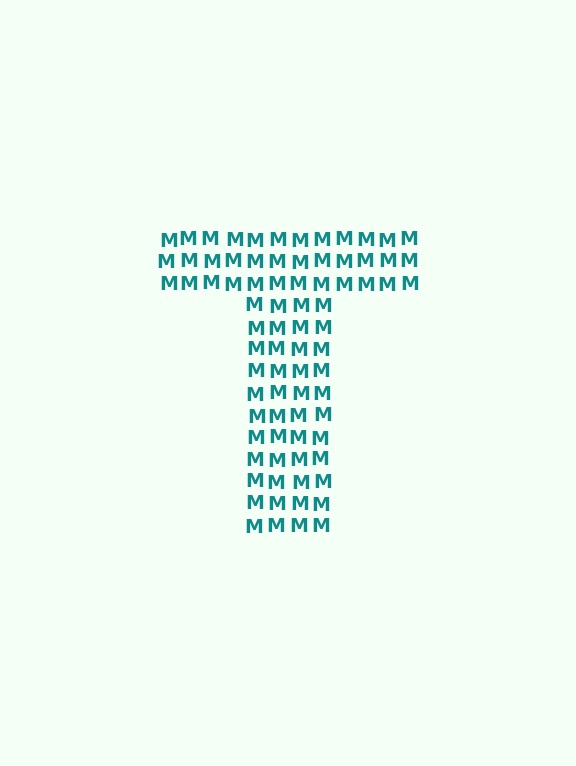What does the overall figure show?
The overall figure shows the letter T.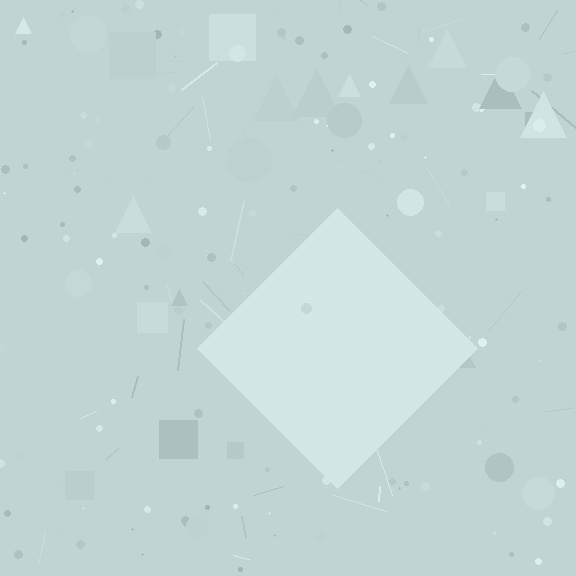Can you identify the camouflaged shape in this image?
The camouflaged shape is a diamond.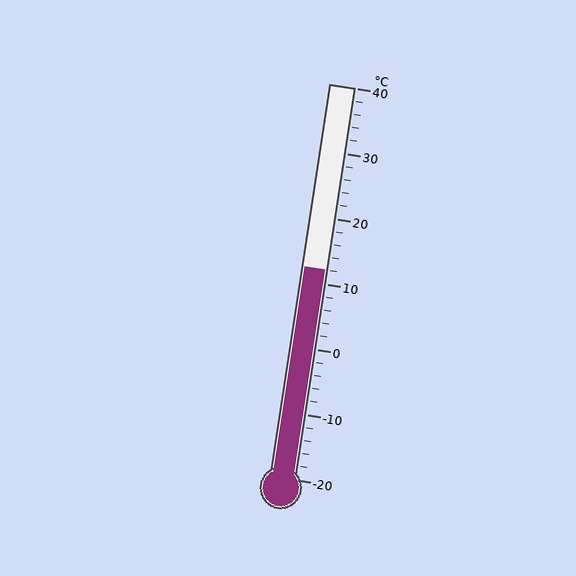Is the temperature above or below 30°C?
The temperature is below 30°C.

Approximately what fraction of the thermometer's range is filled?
The thermometer is filled to approximately 55% of its range.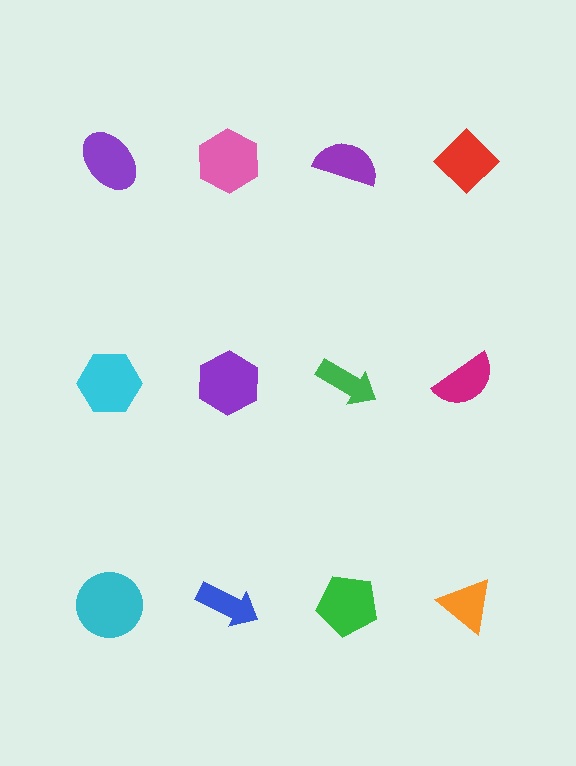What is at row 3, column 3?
A green pentagon.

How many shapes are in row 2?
4 shapes.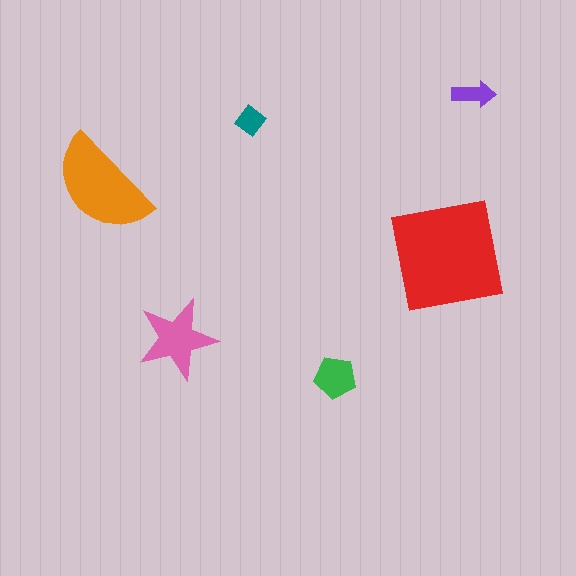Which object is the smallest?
The teal diamond.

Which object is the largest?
The red square.